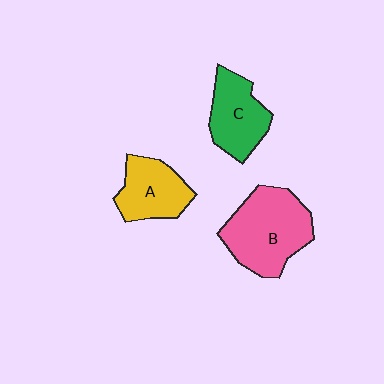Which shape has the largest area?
Shape B (pink).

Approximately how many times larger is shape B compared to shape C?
Approximately 1.5 times.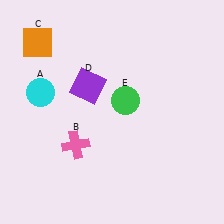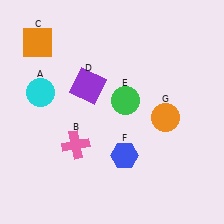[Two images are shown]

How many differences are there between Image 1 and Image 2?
There are 2 differences between the two images.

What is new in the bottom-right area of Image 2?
An orange circle (G) was added in the bottom-right area of Image 2.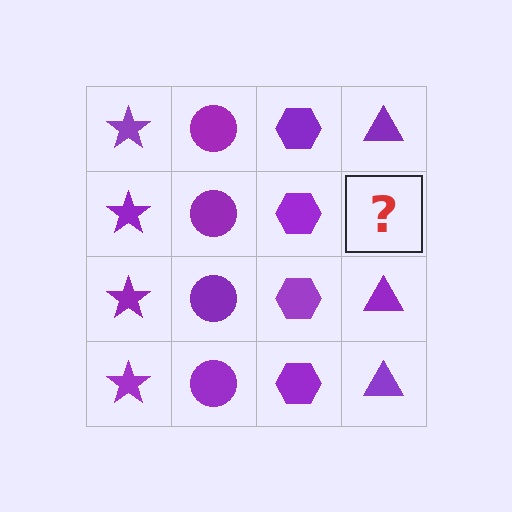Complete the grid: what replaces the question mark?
The question mark should be replaced with a purple triangle.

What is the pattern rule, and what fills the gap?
The rule is that each column has a consistent shape. The gap should be filled with a purple triangle.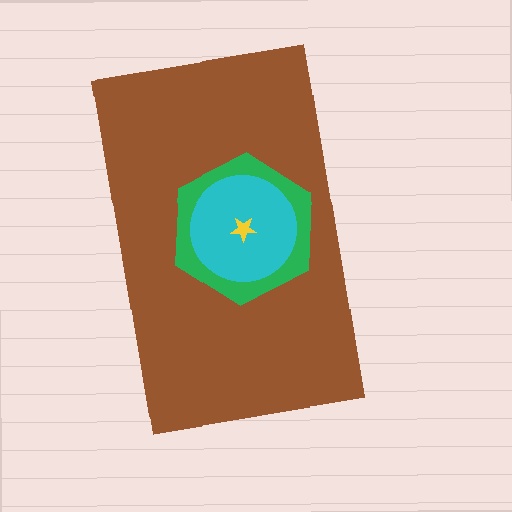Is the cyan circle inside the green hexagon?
Yes.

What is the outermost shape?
The brown rectangle.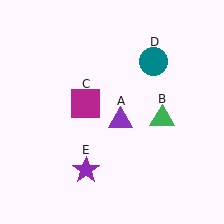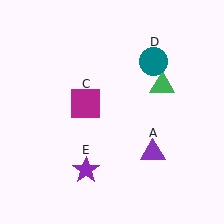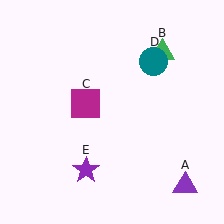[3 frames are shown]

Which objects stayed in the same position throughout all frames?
Magenta square (object C) and teal circle (object D) and purple star (object E) remained stationary.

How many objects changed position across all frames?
2 objects changed position: purple triangle (object A), green triangle (object B).